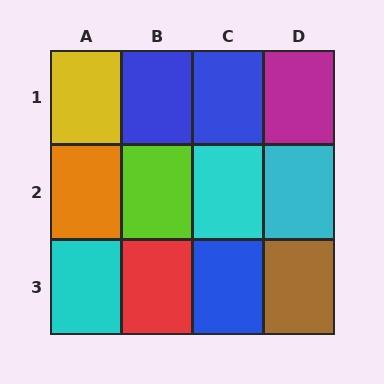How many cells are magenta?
1 cell is magenta.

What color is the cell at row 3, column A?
Cyan.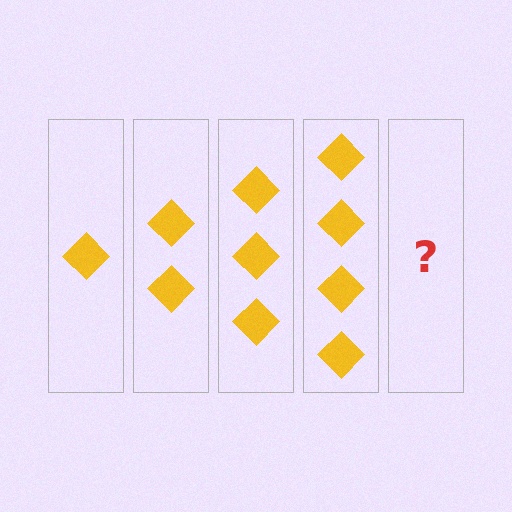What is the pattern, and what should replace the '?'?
The pattern is that each step adds one more diamond. The '?' should be 5 diamonds.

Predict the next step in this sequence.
The next step is 5 diamonds.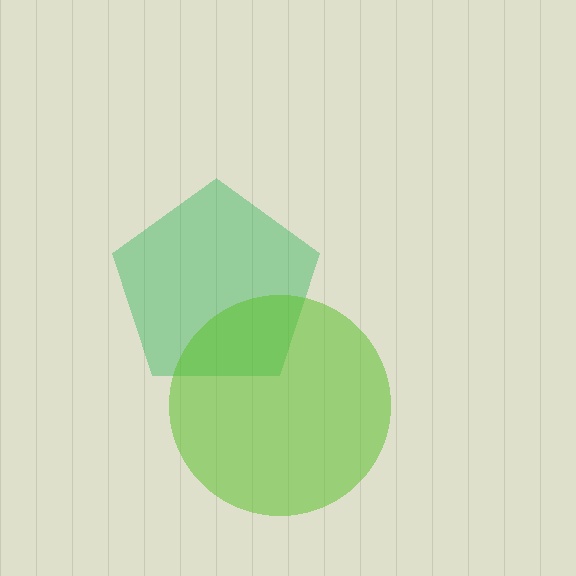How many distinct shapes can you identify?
There are 2 distinct shapes: a green pentagon, a lime circle.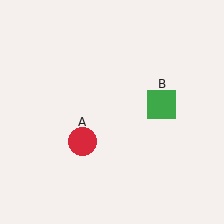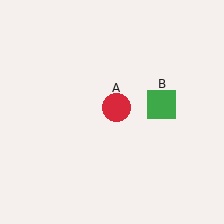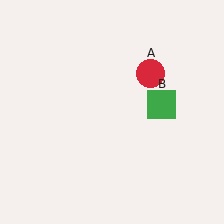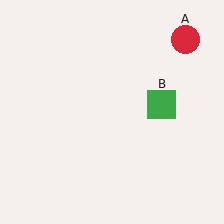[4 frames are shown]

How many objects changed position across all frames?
1 object changed position: red circle (object A).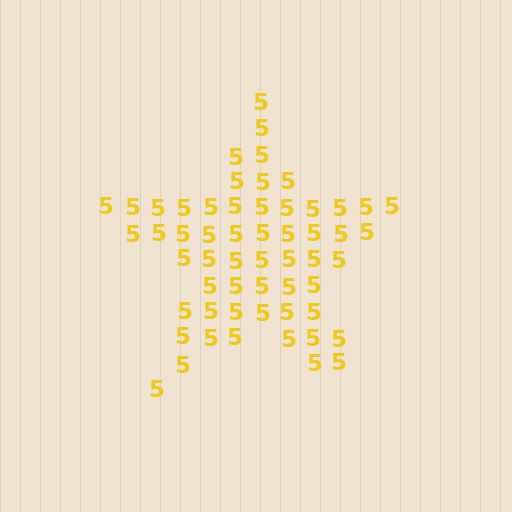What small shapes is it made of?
It is made of small digit 5's.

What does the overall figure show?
The overall figure shows a star.